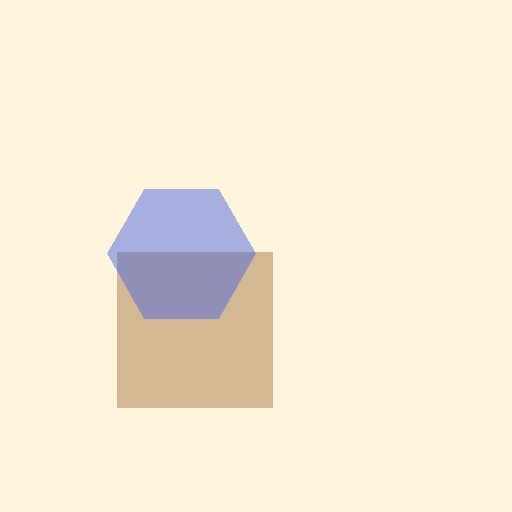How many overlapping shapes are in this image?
There are 2 overlapping shapes in the image.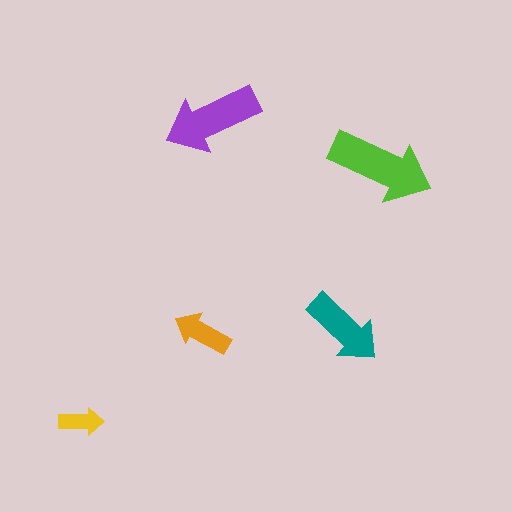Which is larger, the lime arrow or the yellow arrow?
The lime one.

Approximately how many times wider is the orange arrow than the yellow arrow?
About 1.5 times wider.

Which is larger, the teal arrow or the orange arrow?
The teal one.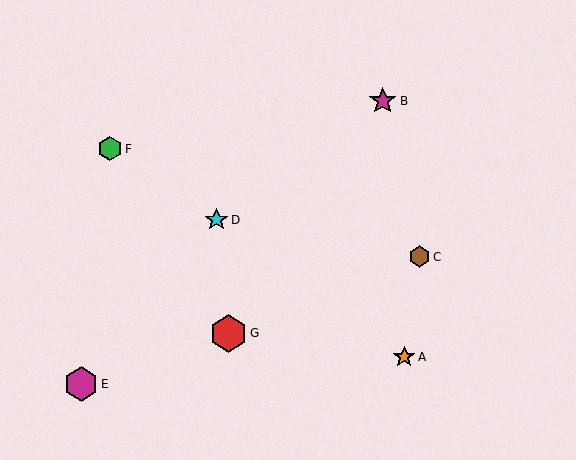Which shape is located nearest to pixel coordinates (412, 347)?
The orange star (labeled A) at (404, 357) is nearest to that location.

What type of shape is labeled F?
Shape F is a green hexagon.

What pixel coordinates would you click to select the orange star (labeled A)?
Click at (404, 357) to select the orange star A.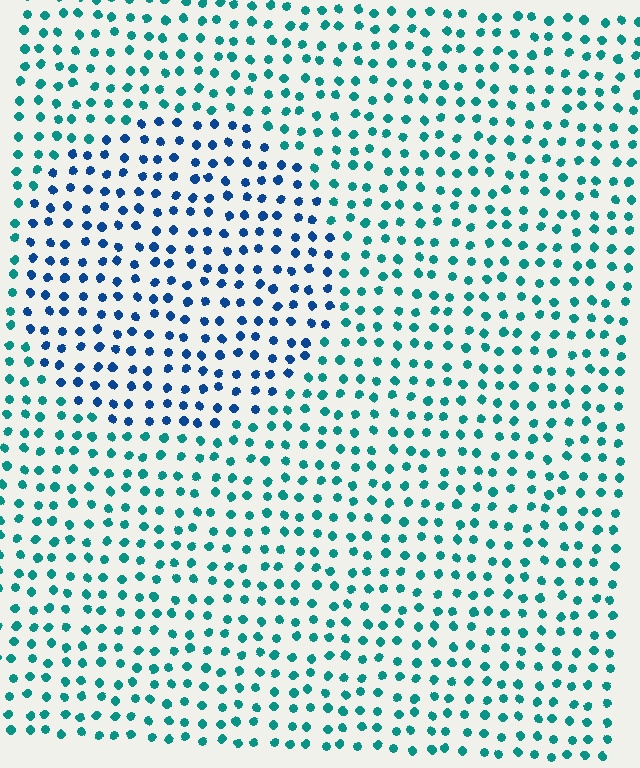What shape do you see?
I see a circle.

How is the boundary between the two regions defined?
The boundary is defined purely by a slight shift in hue (about 40 degrees). Spacing, size, and orientation are identical on both sides.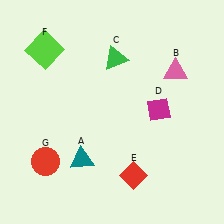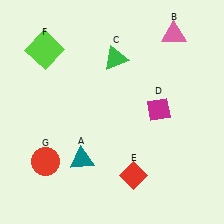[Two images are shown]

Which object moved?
The pink triangle (B) moved up.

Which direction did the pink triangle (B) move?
The pink triangle (B) moved up.